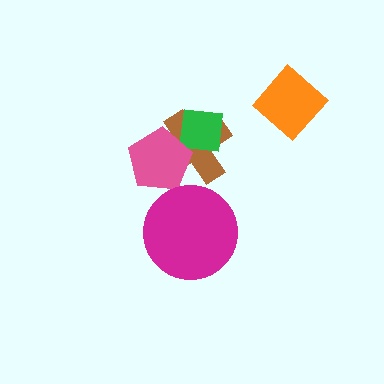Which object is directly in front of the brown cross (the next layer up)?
The green square is directly in front of the brown cross.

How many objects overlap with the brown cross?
2 objects overlap with the brown cross.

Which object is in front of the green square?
The pink pentagon is in front of the green square.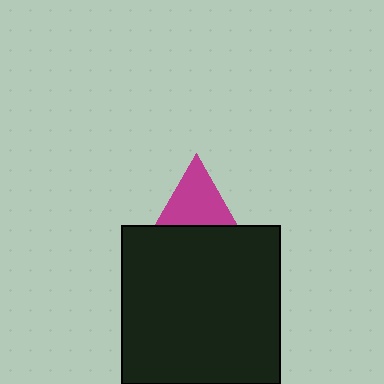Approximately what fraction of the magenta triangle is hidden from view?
Roughly 36% of the magenta triangle is hidden behind the black square.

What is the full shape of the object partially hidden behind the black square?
The partially hidden object is a magenta triangle.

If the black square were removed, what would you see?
You would see the complete magenta triangle.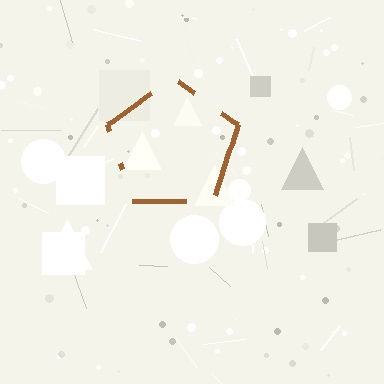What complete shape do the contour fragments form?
The contour fragments form a pentagon.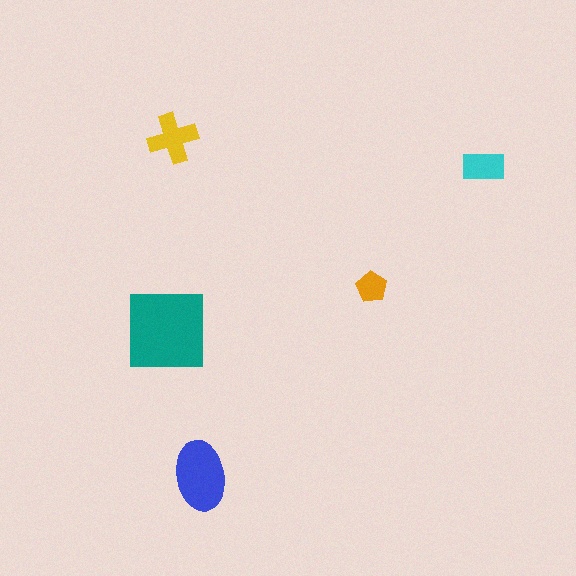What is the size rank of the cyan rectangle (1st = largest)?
4th.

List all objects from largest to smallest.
The teal square, the blue ellipse, the yellow cross, the cyan rectangle, the orange pentagon.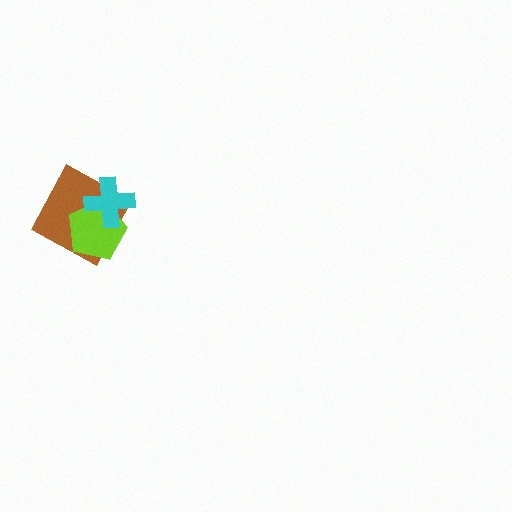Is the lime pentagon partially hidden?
Yes, it is partially covered by another shape.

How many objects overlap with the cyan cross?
2 objects overlap with the cyan cross.